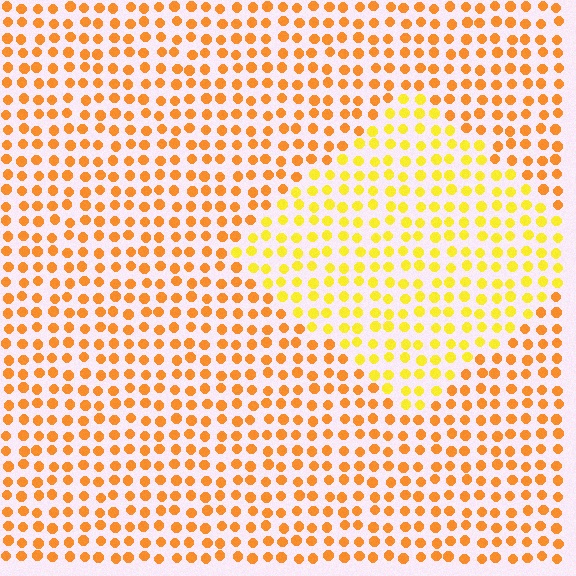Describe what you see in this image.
The image is filled with small orange elements in a uniform arrangement. A diamond-shaped region is visible where the elements are tinted to a slightly different hue, forming a subtle color boundary.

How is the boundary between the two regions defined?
The boundary is defined purely by a slight shift in hue (about 28 degrees). Spacing, size, and orientation are identical on both sides.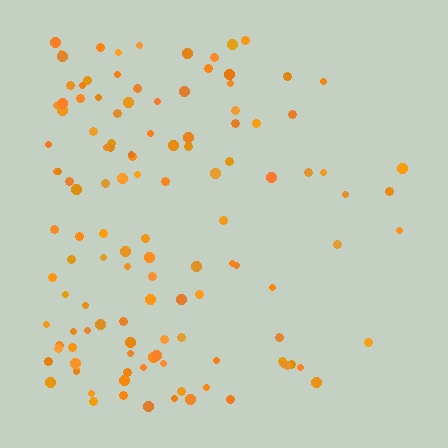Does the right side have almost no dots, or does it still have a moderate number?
Still a moderate number, just noticeably fewer than the left.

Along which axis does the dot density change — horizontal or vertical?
Horizontal.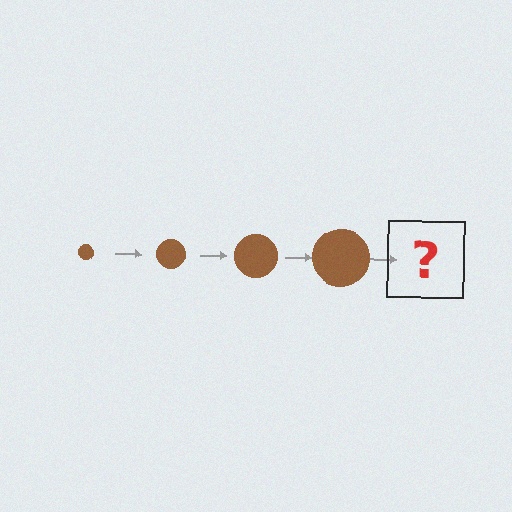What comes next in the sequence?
The next element should be a brown circle, larger than the previous one.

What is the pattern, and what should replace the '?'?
The pattern is that the circle gets progressively larger each step. The '?' should be a brown circle, larger than the previous one.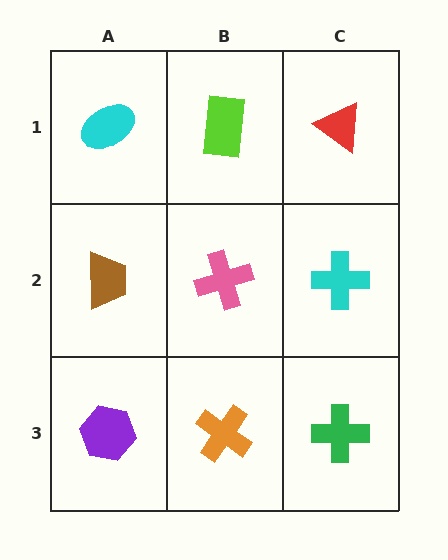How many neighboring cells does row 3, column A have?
2.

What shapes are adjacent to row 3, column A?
A brown trapezoid (row 2, column A), an orange cross (row 3, column B).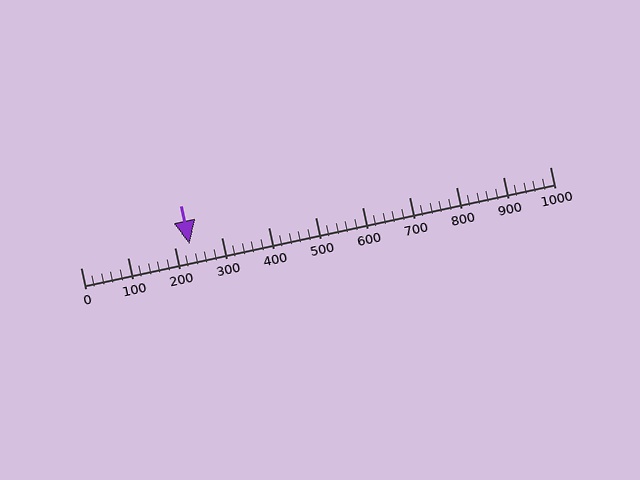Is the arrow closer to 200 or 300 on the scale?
The arrow is closer to 200.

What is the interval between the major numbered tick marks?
The major tick marks are spaced 100 units apart.